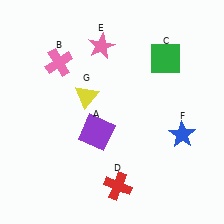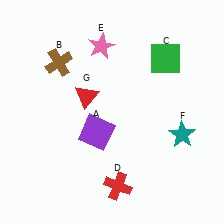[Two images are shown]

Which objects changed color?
B changed from pink to brown. F changed from blue to teal. G changed from yellow to red.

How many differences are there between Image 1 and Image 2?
There are 3 differences between the two images.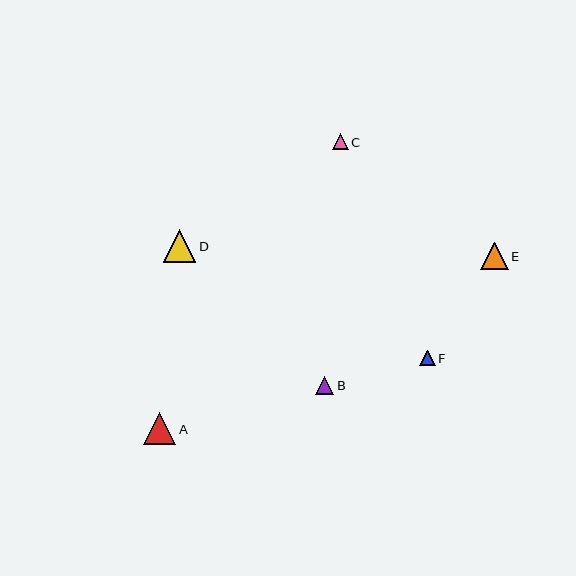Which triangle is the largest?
Triangle D is the largest with a size of approximately 33 pixels.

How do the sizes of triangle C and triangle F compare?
Triangle C and triangle F are approximately the same size.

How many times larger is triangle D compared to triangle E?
Triangle D is approximately 1.2 times the size of triangle E.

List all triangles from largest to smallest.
From largest to smallest: D, A, E, B, C, F.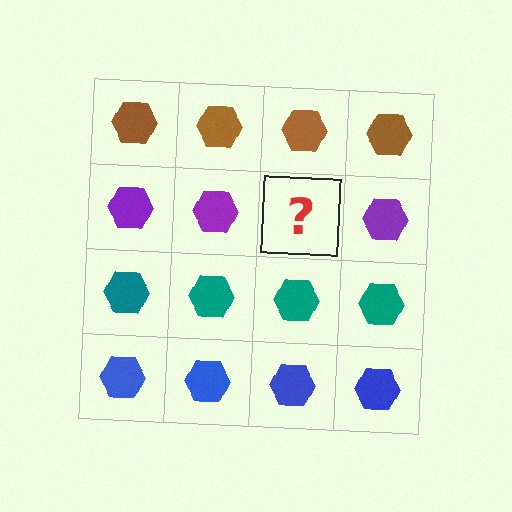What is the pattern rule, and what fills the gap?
The rule is that each row has a consistent color. The gap should be filled with a purple hexagon.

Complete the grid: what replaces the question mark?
The question mark should be replaced with a purple hexagon.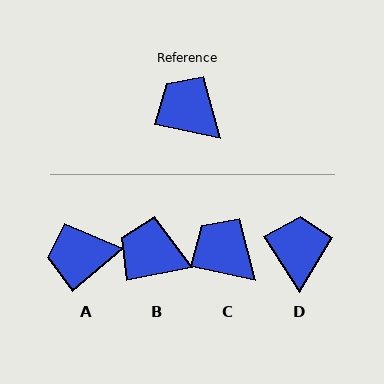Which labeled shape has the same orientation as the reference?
C.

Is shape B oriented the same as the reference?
No, it is off by about 22 degrees.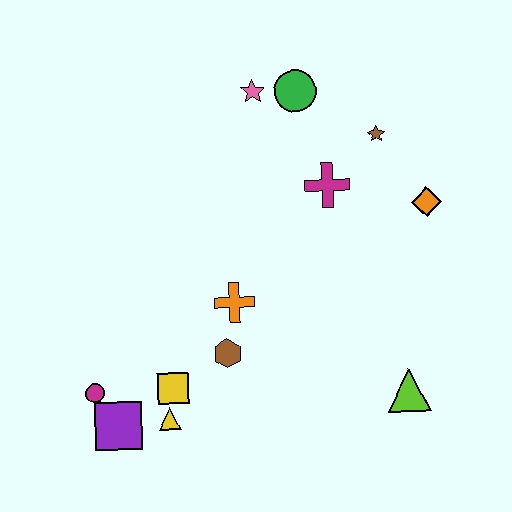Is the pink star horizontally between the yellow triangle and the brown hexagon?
No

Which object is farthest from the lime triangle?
The pink star is farthest from the lime triangle.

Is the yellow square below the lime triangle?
No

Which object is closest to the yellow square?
The yellow triangle is closest to the yellow square.